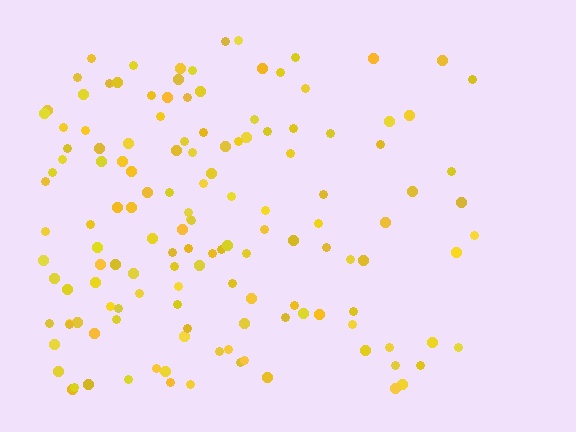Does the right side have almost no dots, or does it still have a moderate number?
Still a moderate number, just noticeably fewer than the left.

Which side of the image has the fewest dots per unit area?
The right.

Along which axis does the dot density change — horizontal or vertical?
Horizontal.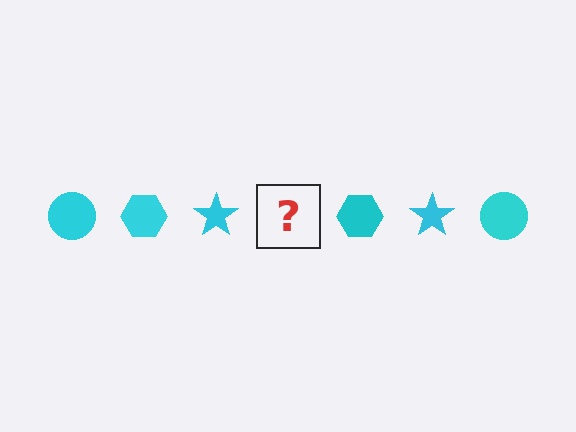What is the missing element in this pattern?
The missing element is a cyan circle.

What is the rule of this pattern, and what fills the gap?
The rule is that the pattern cycles through circle, hexagon, star shapes in cyan. The gap should be filled with a cyan circle.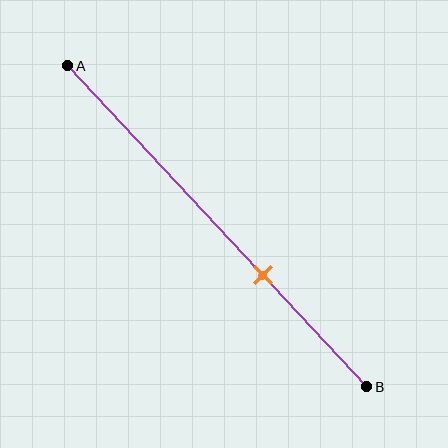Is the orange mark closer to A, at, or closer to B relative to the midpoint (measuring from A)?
The orange mark is closer to point B than the midpoint of segment AB.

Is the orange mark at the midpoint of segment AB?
No, the mark is at about 65% from A, not at the 50% midpoint.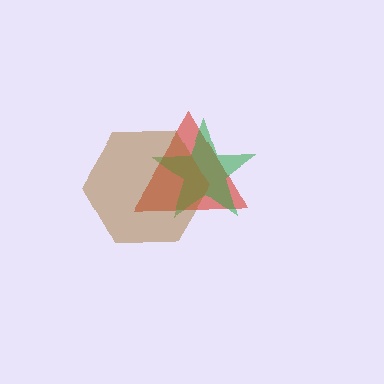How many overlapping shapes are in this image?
There are 3 overlapping shapes in the image.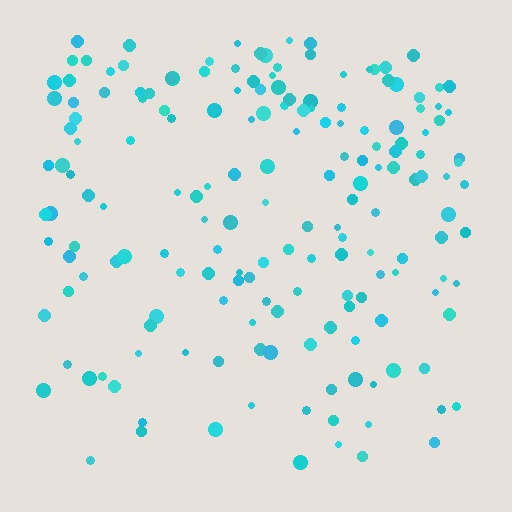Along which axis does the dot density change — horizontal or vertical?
Vertical.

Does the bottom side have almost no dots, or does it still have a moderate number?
Still a moderate number, just noticeably fewer than the top.